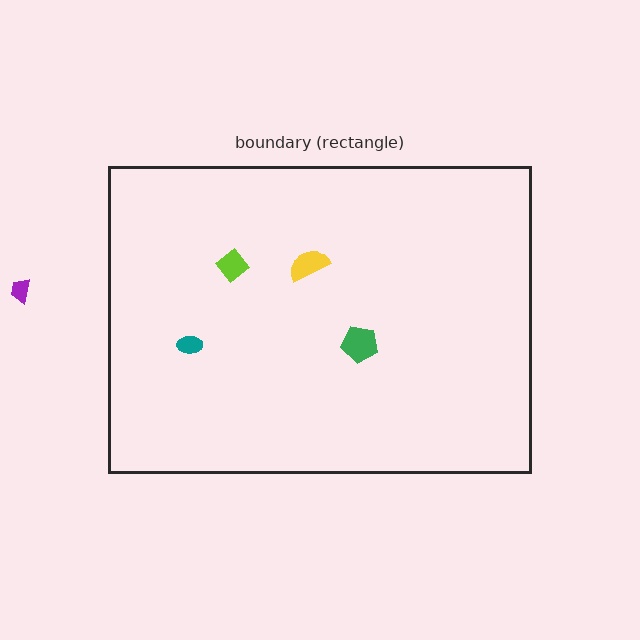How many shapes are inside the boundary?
4 inside, 1 outside.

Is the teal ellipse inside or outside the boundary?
Inside.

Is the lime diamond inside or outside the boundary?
Inside.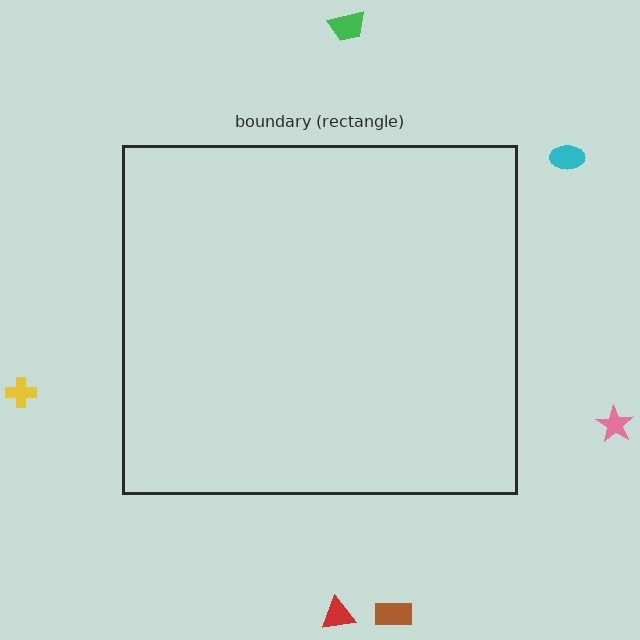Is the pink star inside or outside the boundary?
Outside.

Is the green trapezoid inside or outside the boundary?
Outside.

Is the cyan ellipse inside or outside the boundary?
Outside.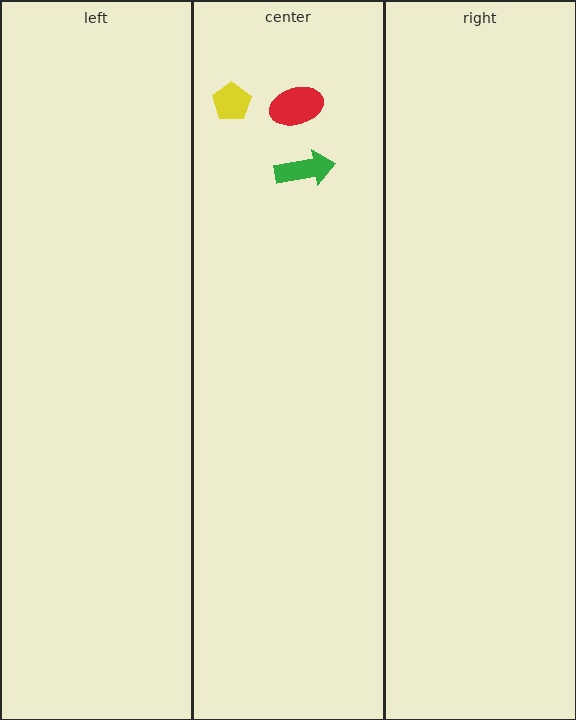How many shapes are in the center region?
3.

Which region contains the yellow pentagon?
The center region.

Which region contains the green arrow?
The center region.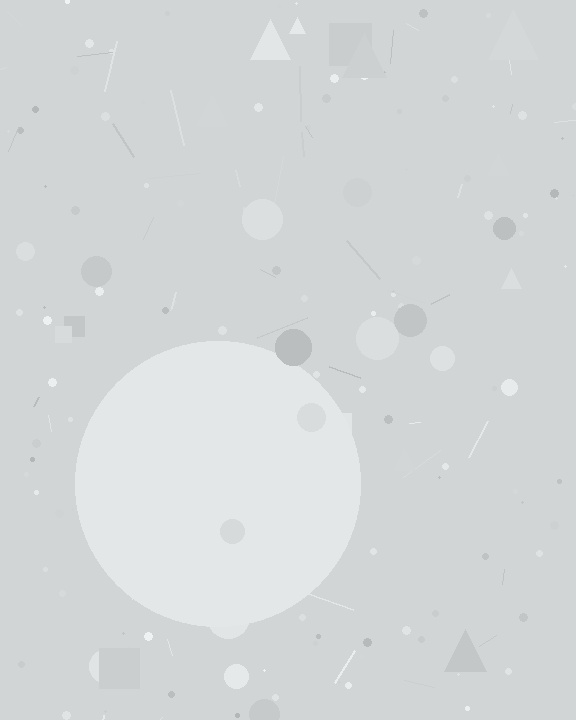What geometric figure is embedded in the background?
A circle is embedded in the background.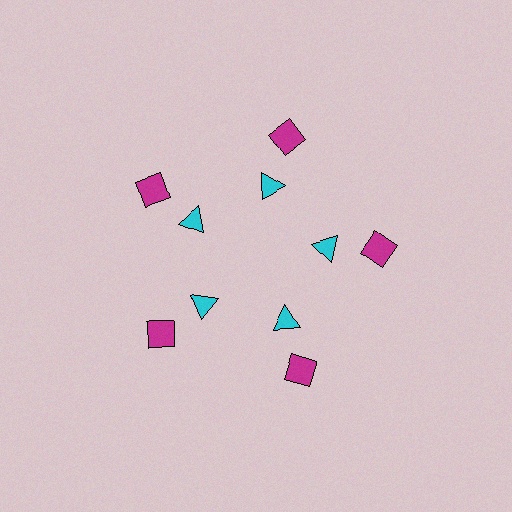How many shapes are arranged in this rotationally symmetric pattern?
There are 10 shapes, arranged in 5 groups of 2.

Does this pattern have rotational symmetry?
Yes, this pattern has 5-fold rotational symmetry. It looks the same after rotating 72 degrees around the center.